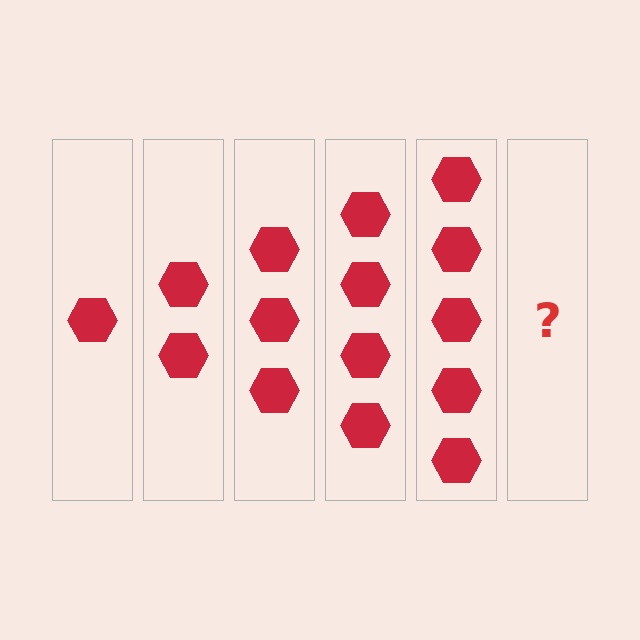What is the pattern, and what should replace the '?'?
The pattern is that each step adds one more hexagon. The '?' should be 6 hexagons.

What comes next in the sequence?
The next element should be 6 hexagons.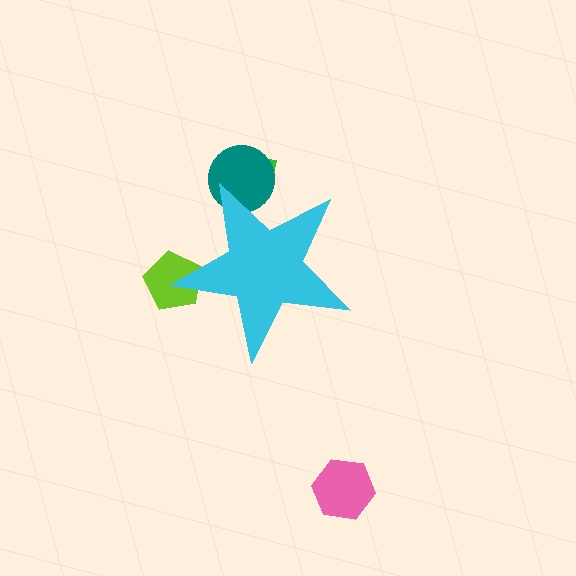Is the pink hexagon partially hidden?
No, the pink hexagon is fully visible.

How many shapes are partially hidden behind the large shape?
3 shapes are partially hidden.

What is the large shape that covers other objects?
A cyan star.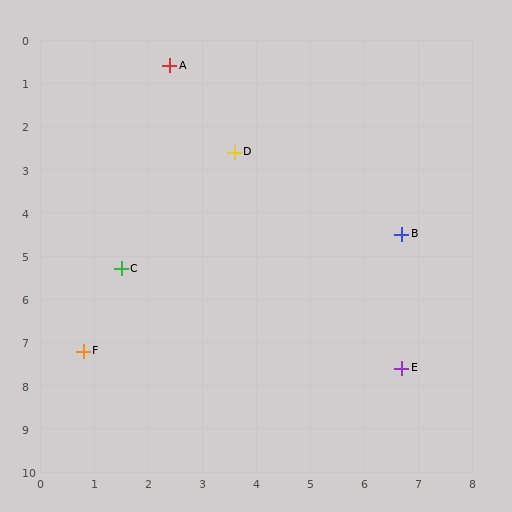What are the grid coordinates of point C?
Point C is at approximately (1.5, 5.3).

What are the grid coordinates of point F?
Point F is at approximately (0.8, 7.2).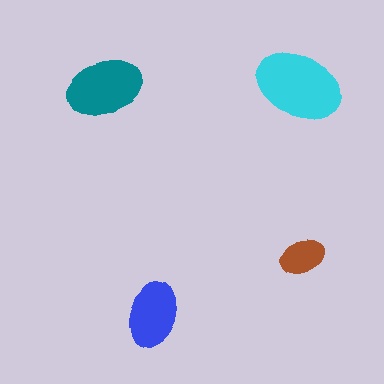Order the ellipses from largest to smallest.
the cyan one, the teal one, the blue one, the brown one.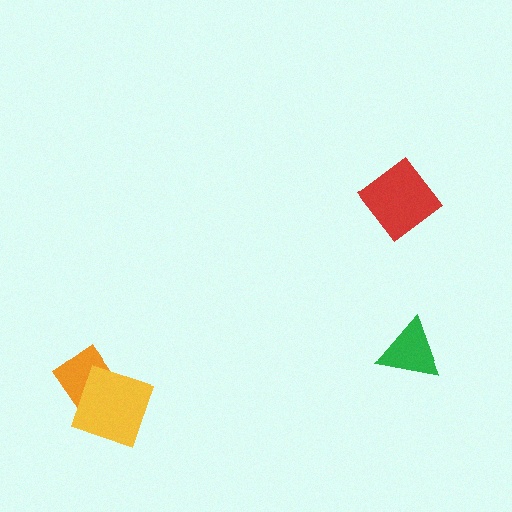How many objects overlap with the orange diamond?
1 object overlaps with the orange diamond.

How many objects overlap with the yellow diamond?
1 object overlaps with the yellow diamond.